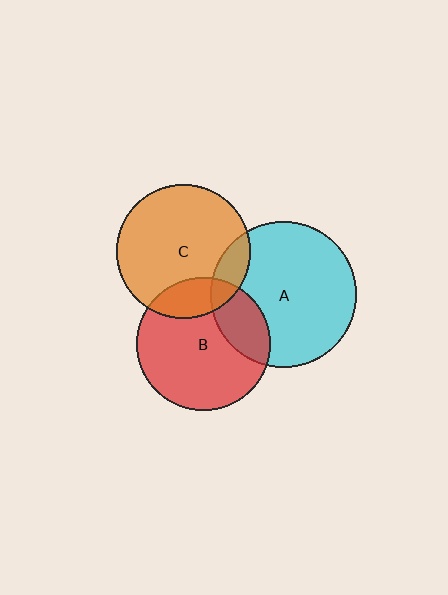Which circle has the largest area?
Circle A (cyan).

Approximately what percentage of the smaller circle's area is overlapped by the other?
Approximately 25%.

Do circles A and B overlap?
Yes.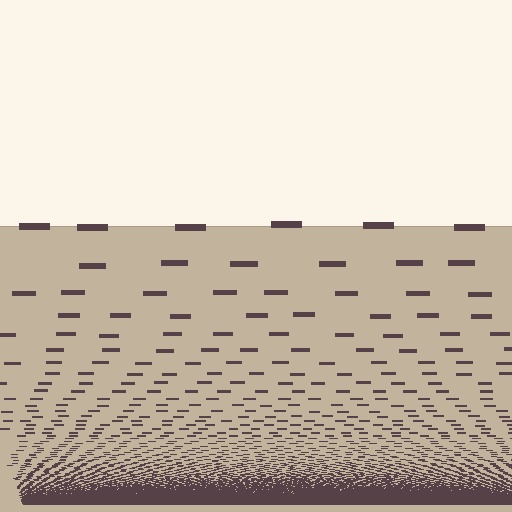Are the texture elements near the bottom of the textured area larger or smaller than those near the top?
Smaller. The gradient is inverted — elements near the bottom are smaller and denser.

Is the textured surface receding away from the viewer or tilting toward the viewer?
The surface appears to tilt toward the viewer. Texture elements get larger and sparser toward the top.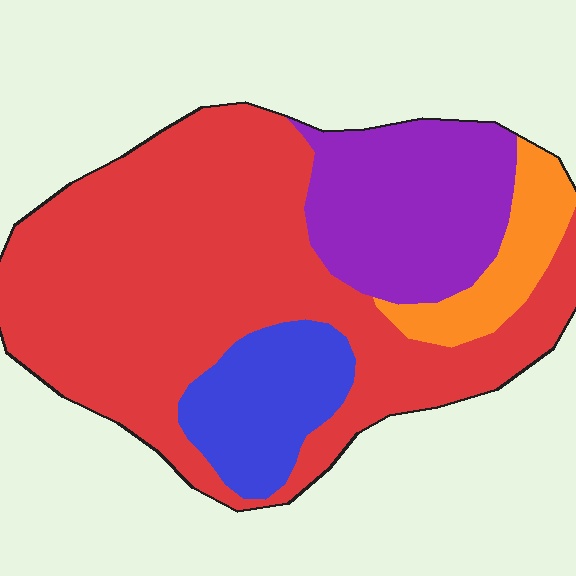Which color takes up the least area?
Orange, at roughly 10%.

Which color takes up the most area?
Red, at roughly 60%.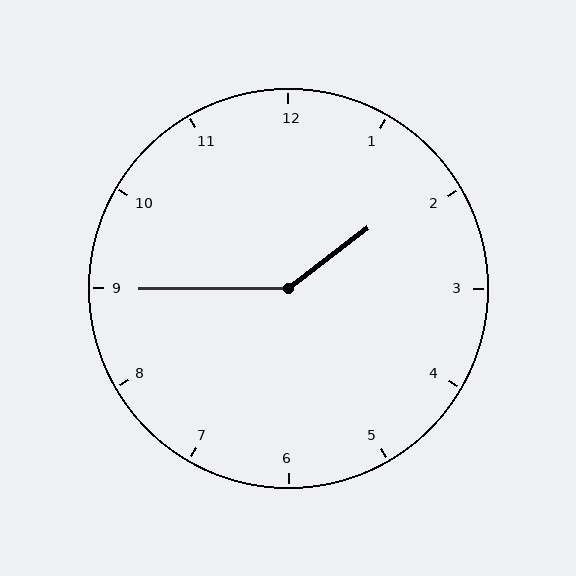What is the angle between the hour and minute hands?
Approximately 142 degrees.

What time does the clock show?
1:45.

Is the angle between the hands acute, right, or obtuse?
It is obtuse.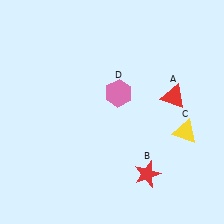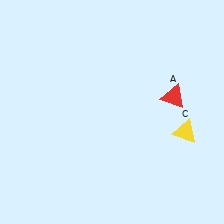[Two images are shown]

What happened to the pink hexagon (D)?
The pink hexagon (D) was removed in Image 2. It was in the top-right area of Image 1.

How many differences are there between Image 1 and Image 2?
There are 2 differences between the two images.